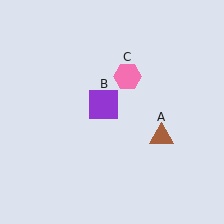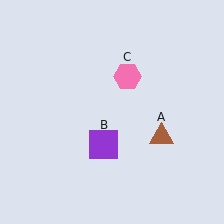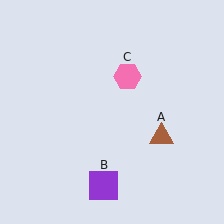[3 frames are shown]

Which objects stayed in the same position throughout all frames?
Brown triangle (object A) and pink hexagon (object C) remained stationary.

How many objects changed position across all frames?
1 object changed position: purple square (object B).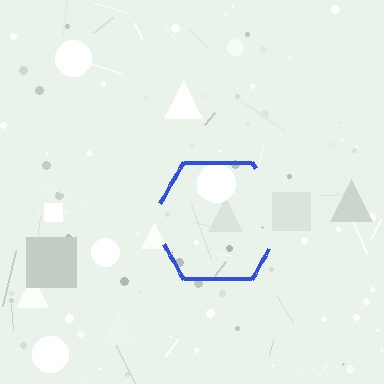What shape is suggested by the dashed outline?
The dashed outline suggests a hexagon.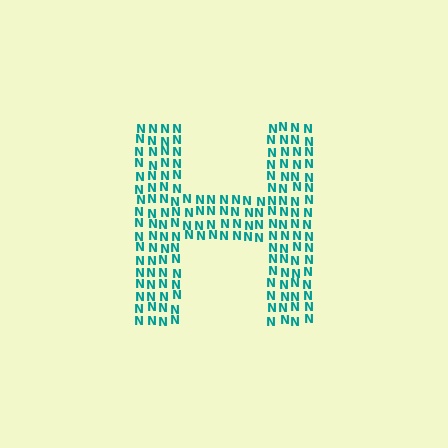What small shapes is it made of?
It is made of small letter N's.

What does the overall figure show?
The overall figure shows the letter H.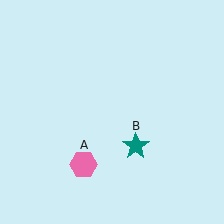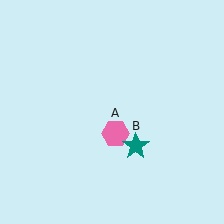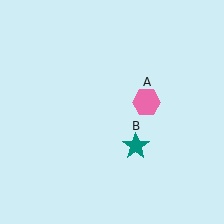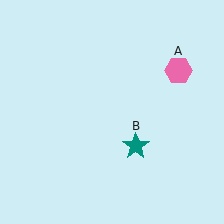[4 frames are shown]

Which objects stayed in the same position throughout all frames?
Teal star (object B) remained stationary.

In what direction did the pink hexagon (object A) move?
The pink hexagon (object A) moved up and to the right.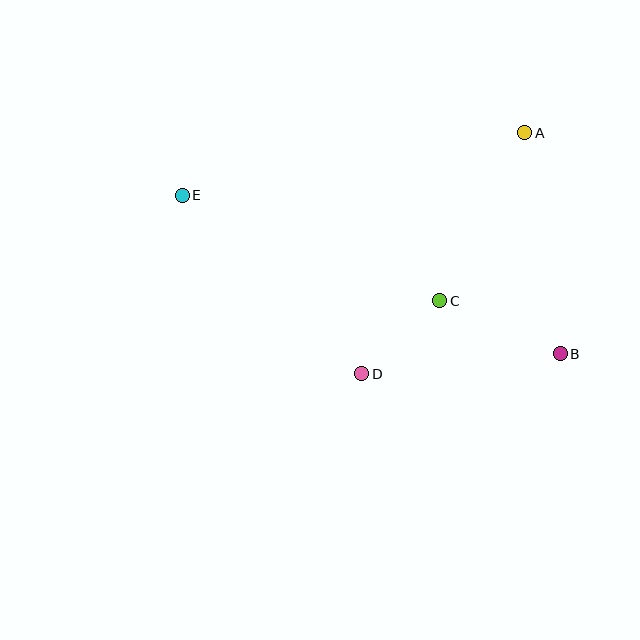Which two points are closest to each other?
Points C and D are closest to each other.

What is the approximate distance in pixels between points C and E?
The distance between C and E is approximately 279 pixels.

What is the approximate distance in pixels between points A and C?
The distance between A and C is approximately 189 pixels.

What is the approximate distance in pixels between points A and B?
The distance between A and B is approximately 224 pixels.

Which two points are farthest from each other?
Points B and E are farthest from each other.